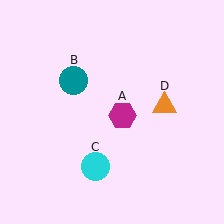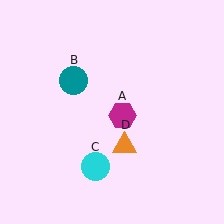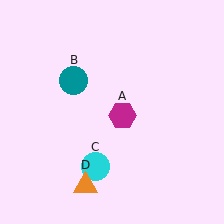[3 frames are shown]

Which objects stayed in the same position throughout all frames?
Magenta hexagon (object A) and teal circle (object B) and cyan circle (object C) remained stationary.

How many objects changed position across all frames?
1 object changed position: orange triangle (object D).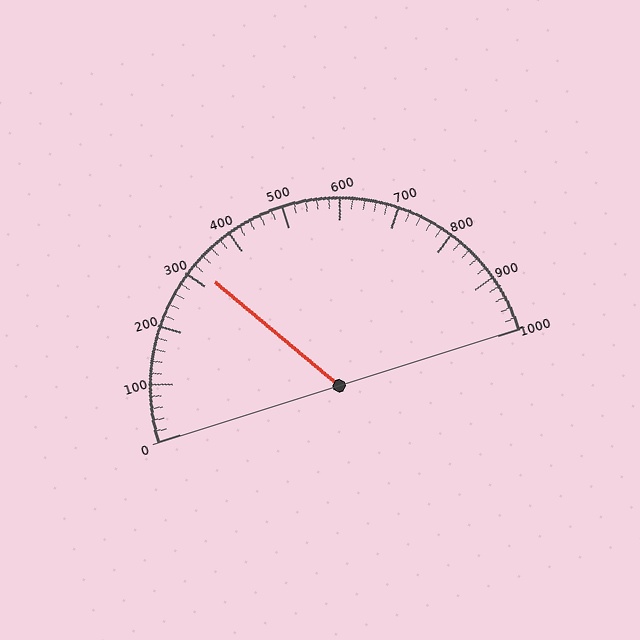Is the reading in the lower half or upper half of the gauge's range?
The reading is in the lower half of the range (0 to 1000).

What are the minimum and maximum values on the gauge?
The gauge ranges from 0 to 1000.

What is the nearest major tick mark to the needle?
The nearest major tick mark is 300.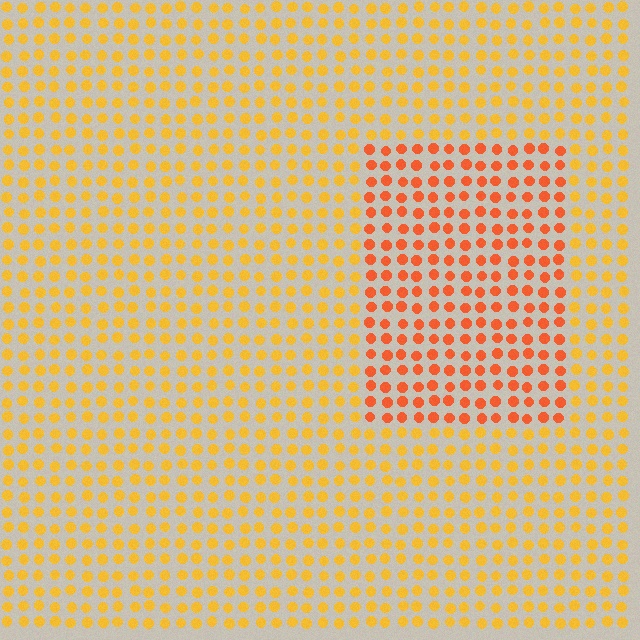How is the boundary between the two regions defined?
The boundary is defined purely by a slight shift in hue (about 30 degrees). Spacing, size, and orientation are identical on both sides.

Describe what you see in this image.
The image is filled with small yellow elements in a uniform arrangement. A rectangle-shaped region is visible where the elements are tinted to a slightly different hue, forming a subtle color boundary.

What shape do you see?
I see a rectangle.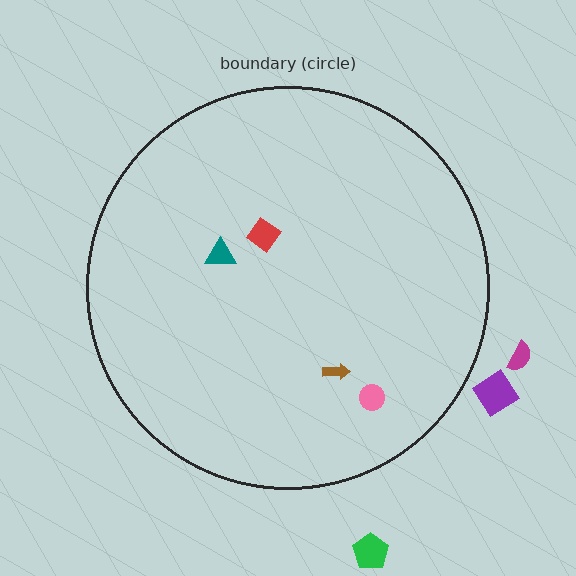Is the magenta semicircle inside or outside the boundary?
Outside.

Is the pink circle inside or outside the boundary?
Inside.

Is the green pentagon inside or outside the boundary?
Outside.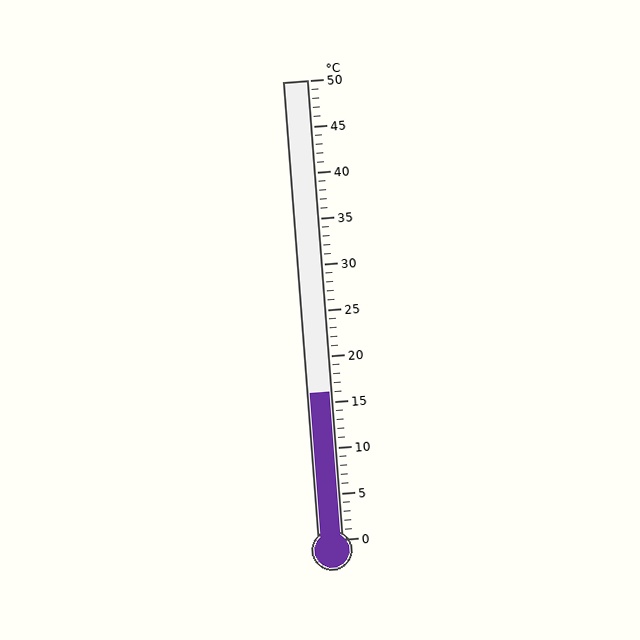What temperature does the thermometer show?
The thermometer shows approximately 16°C.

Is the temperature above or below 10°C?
The temperature is above 10°C.